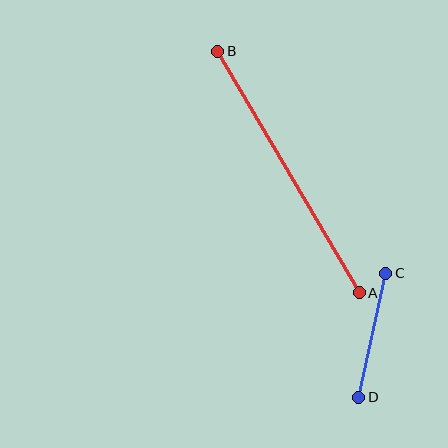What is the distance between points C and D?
The distance is approximately 127 pixels.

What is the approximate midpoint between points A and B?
The midpoint is at approximately (289, 172) pixels.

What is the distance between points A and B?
The distance is approximately 280 pixels.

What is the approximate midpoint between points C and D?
The midpoint is at approximately (372, 335) pixels.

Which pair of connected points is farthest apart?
Points A and B are farthest apart.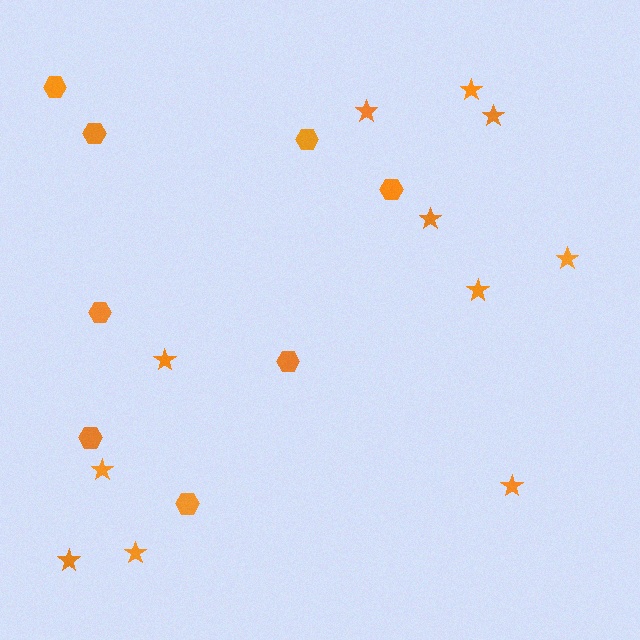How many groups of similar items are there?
There are 2 groups: one group of hexagons (8) and one group of stars (11).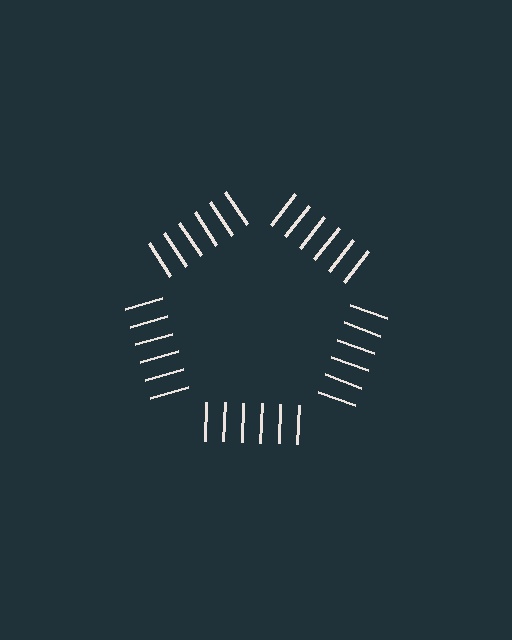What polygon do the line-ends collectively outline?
An illusory pentagon — the line segments terminate on its edges but no continuous stroke is drawn.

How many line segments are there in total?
30 — 6 along each of the 5 edges.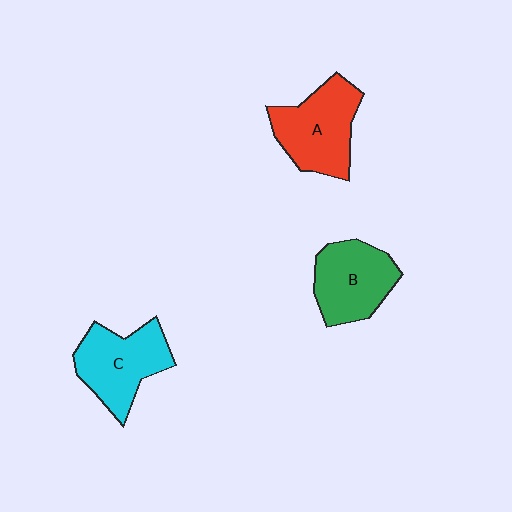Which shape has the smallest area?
Shape B (green).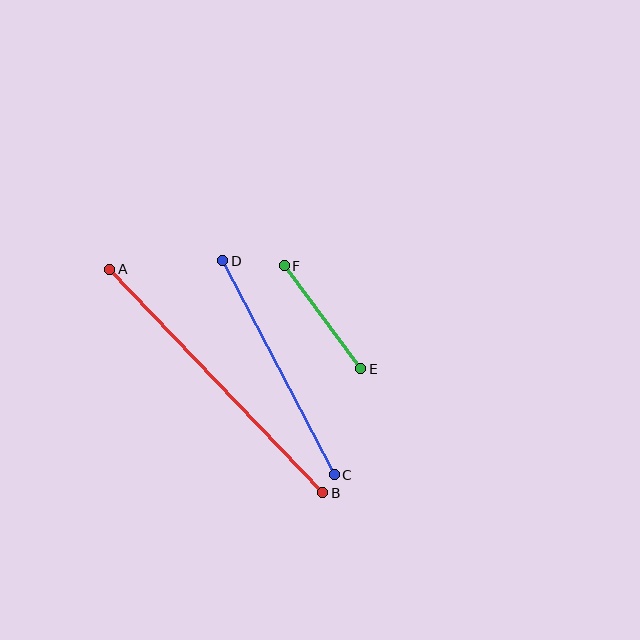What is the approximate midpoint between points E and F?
The midpoint is at approximately (323, 317) pixels.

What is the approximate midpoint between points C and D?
The midpoint is at approximately (278, 368) pixels.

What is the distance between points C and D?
The distance is approximately 241 pixels.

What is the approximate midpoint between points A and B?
The midpoint is at approximately (216, 381) pixels.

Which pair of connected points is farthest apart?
Points A and B are farthest apart.